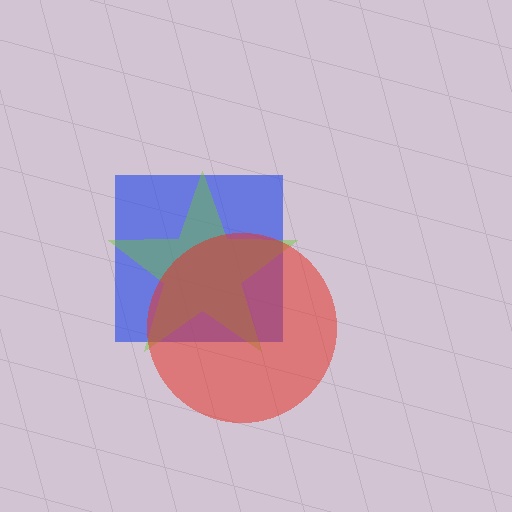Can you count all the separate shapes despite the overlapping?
Yes, there are 3 separate shapes.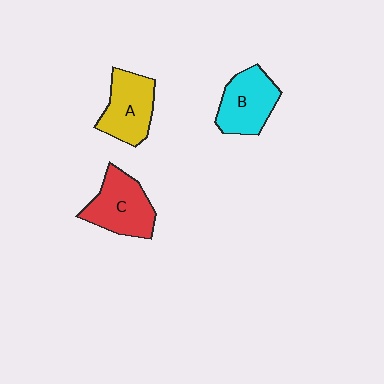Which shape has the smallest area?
Shape B (cyan).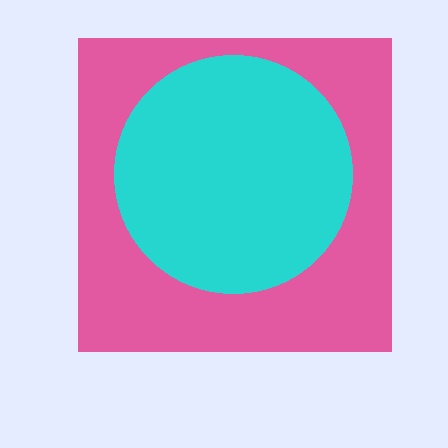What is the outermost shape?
The pink square.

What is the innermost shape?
The cyan circle.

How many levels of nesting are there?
2.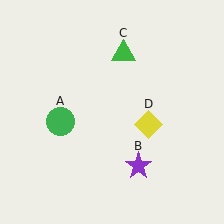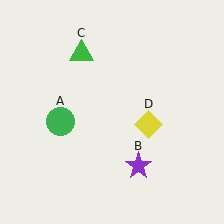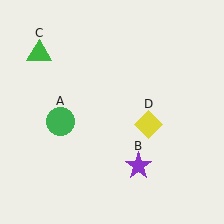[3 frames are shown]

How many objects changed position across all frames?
1 object changed position: green triangle (object C).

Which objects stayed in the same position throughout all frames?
Green circle (object A) and purple star (object B) and yellow diamond (object D) remained stationary.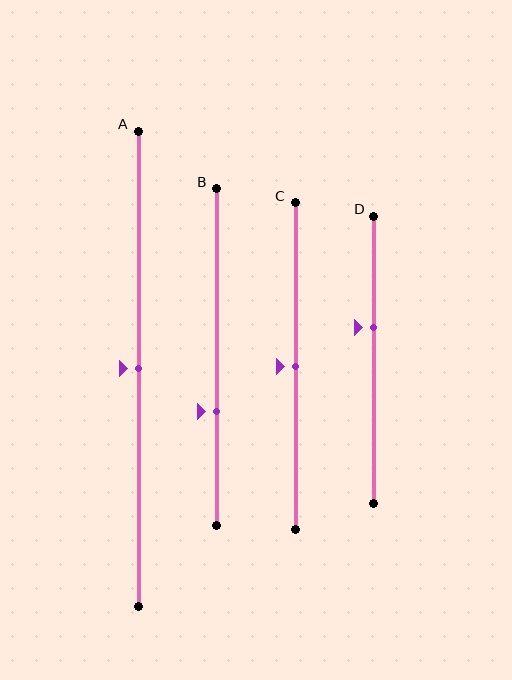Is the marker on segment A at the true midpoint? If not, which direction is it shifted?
Yes, the marker on segment A is at the true midpoint.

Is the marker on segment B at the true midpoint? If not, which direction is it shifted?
No, the marker on segment B is shifted downward by about 16% of the segment length.